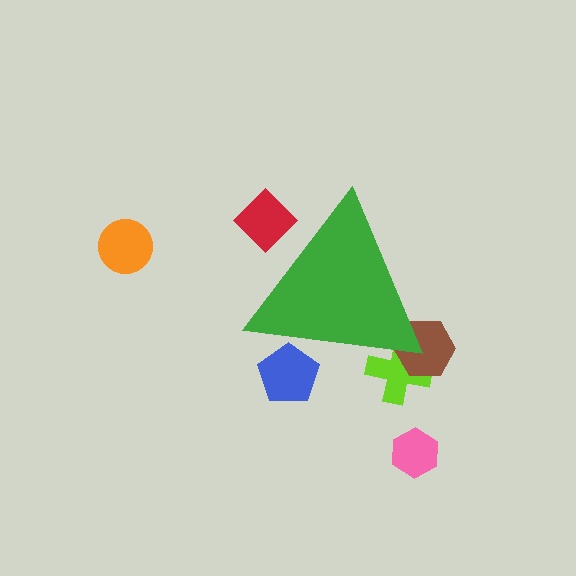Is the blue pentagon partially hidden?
Yes, the blue pentagon is partially hidden behind the green triangle.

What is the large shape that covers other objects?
A green triangle.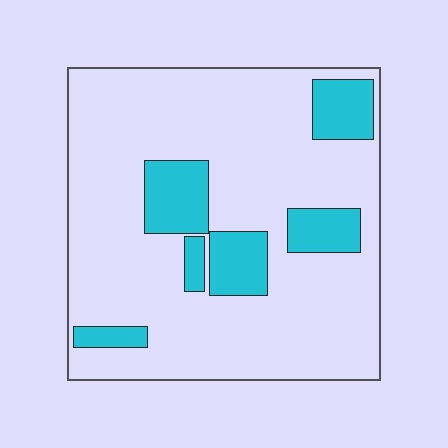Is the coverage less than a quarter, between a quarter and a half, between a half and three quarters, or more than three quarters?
Less than a quarter.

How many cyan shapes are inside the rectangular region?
6.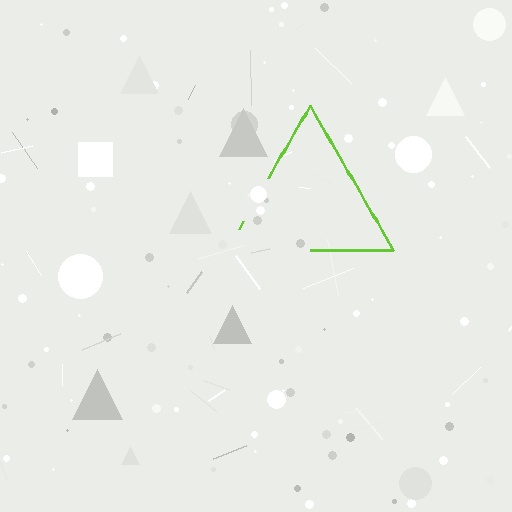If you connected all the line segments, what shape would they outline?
They would outline a triangle.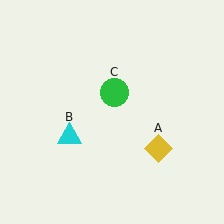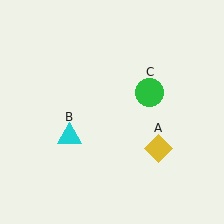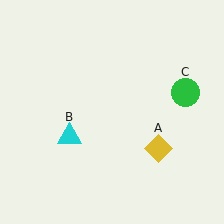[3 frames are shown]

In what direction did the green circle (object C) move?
The green circle (object C) moved right.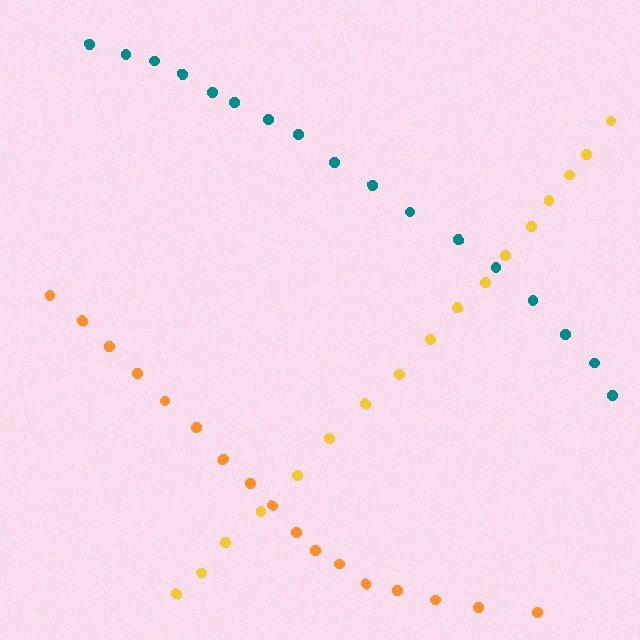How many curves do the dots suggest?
There are 3 distinct paths.